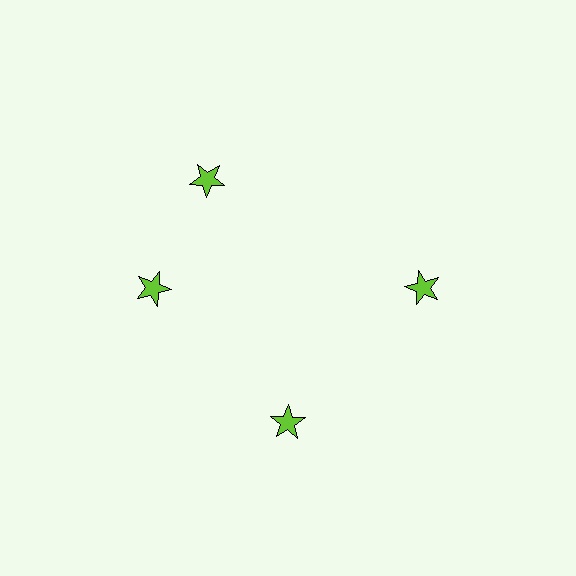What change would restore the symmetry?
The symmetry would be restored by rotating it back into even spacing with its neighbors so that all 4 stars sit at equal angles and equal distance from the center.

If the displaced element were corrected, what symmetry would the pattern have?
It would have 4-fold rotational symmetry — the pattern would map onto itself every 90 degrees.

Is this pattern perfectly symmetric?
No. The 4 lime stars are arranged in a ring, but one element near the 12 o'clock position is rotated out of alignment along the ring, breaking the 4-fold rotational symmetry.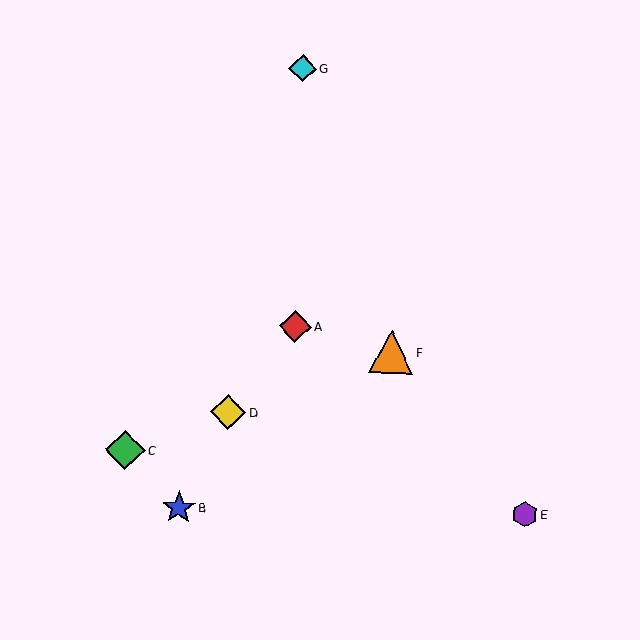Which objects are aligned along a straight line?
Objects C, D, F are aligned along a straight line.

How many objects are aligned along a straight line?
3 objects (C, D, F) are aligned along a straight line.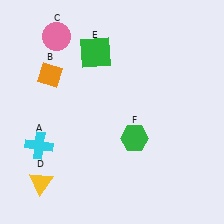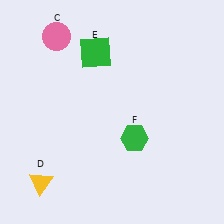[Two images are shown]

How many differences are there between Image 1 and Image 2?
There are 2 differences between the two images.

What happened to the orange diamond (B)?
The orange diamond (B) was removed in Image 2. It was in the top-left area of Image 1.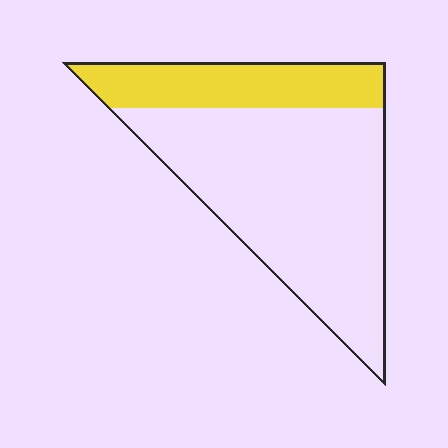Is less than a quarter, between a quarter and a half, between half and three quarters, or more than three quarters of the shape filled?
Between a quarter and a half.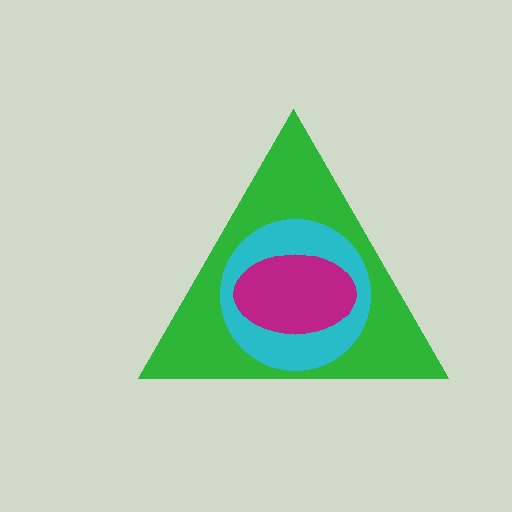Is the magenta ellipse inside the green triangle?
Yes.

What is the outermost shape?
The green triangle.